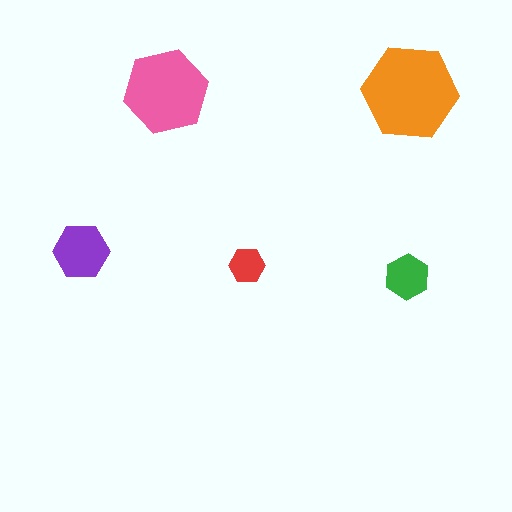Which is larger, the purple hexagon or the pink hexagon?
The pink one.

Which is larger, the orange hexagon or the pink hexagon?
The orange one.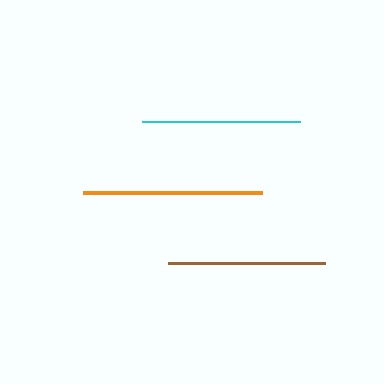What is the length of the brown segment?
The brown segment is approximately 157 pixels long.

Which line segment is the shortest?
The brown line is the shortest at approximately 157 pixels.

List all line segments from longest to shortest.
From longest to shortest: orange, cyan, brown.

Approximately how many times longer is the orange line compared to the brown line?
The orange line is approximately 1.1 times the length of the brown line.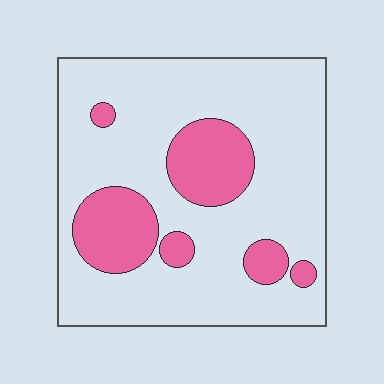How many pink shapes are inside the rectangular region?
6.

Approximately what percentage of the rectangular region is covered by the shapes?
Approximately 20%.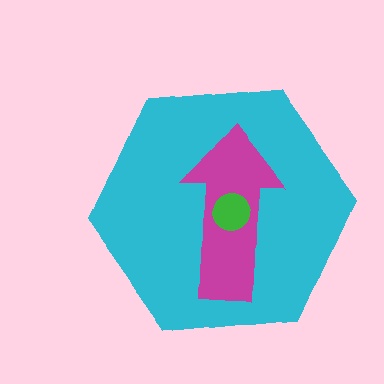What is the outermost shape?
The cyan hexagon.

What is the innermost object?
The green circle.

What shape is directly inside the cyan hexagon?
The magenta arrow.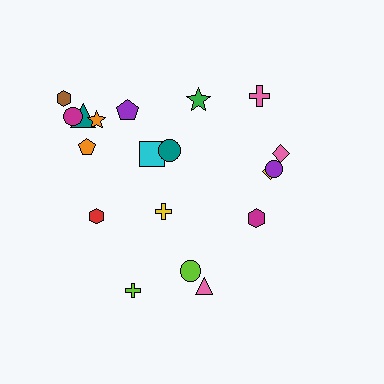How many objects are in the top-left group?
There are 8 objects.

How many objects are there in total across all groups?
There are 19 objects.